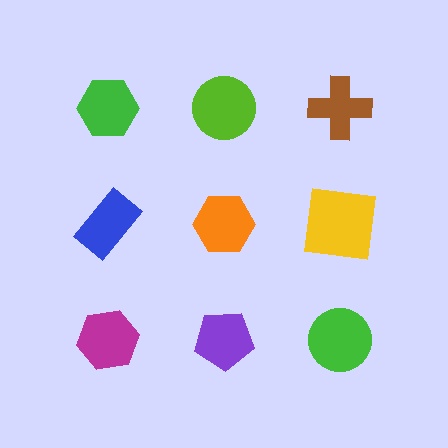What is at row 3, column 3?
A green circle.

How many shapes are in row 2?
3 shapes.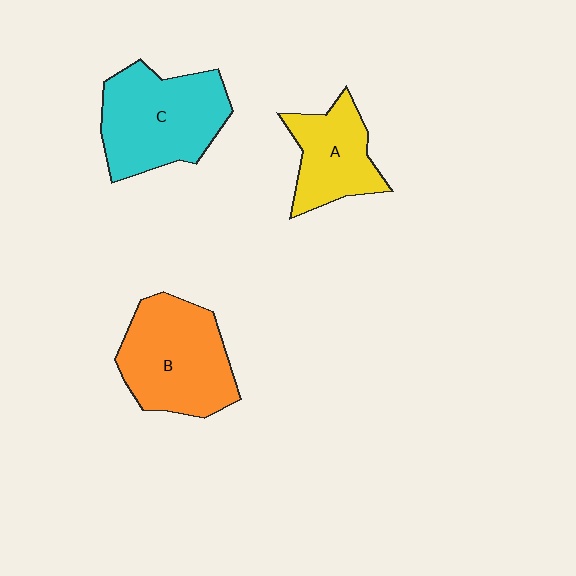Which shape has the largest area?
Shape C (cyan).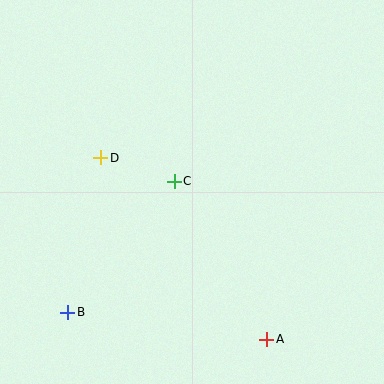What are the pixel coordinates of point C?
Point C is at (174, 181).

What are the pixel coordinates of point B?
Point B is at (68, 312).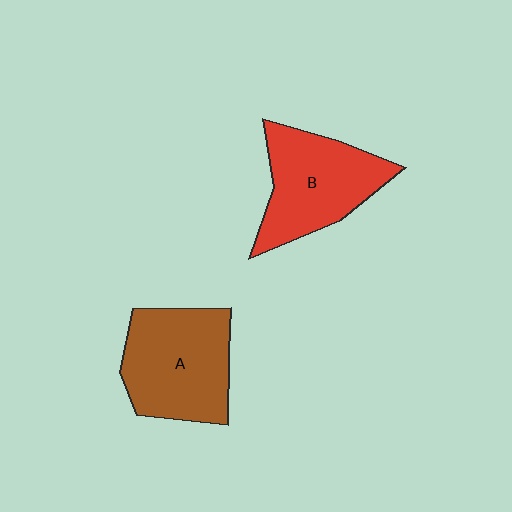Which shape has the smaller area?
Shape B (red).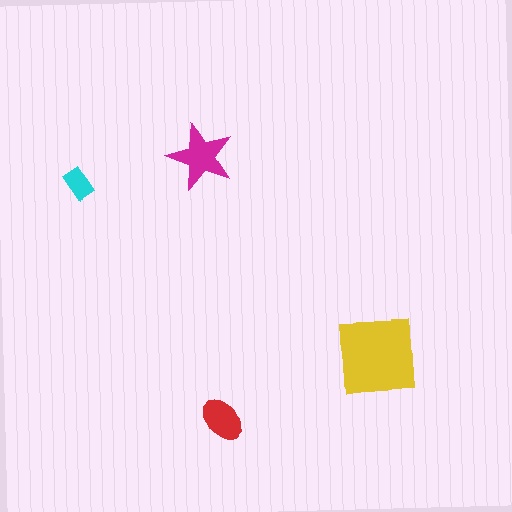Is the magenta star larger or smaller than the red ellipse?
Larger.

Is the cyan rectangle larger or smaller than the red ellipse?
Smaller.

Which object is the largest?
The yellow square.